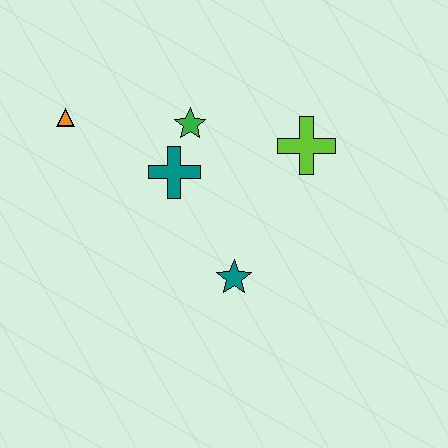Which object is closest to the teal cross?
The green star is closest to the teal cross.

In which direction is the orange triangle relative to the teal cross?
The orange triangle is to the left of the teal cross.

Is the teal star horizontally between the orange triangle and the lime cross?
Yes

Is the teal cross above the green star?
No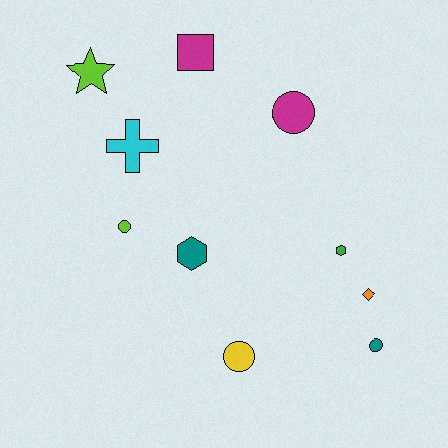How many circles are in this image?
There are 4 circles.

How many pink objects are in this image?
There are no pink objects.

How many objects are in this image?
There are 10 objects.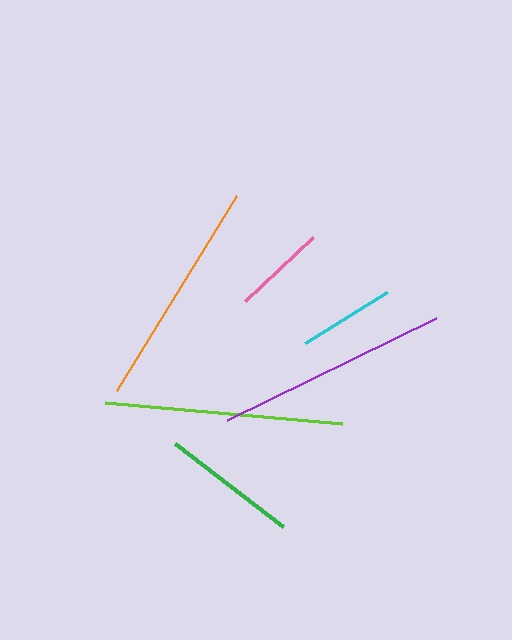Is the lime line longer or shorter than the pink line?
The lime line is longer than the pink line.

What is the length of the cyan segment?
The cyan segment is approximately 96 pixels long.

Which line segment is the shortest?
The pink line is the shortest at approximately 94 pixels.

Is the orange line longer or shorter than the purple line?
The purple line is longer than the orange line.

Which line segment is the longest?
The lime line is the longest at approximately 238 pixels.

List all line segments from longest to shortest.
From longest to shortest: lime, purple, orange, green, cyan, pink.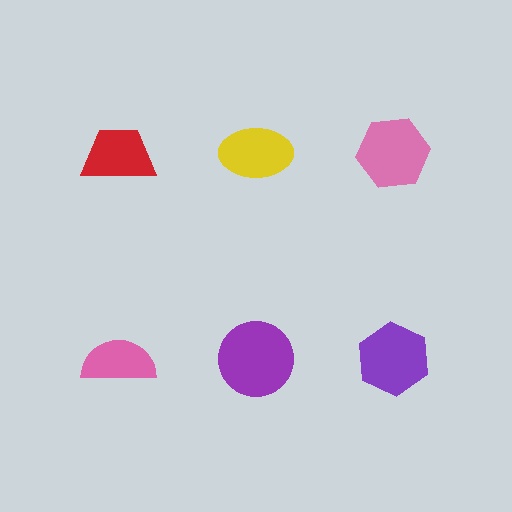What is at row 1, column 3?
A pink hexagon.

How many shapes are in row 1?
3 shapes.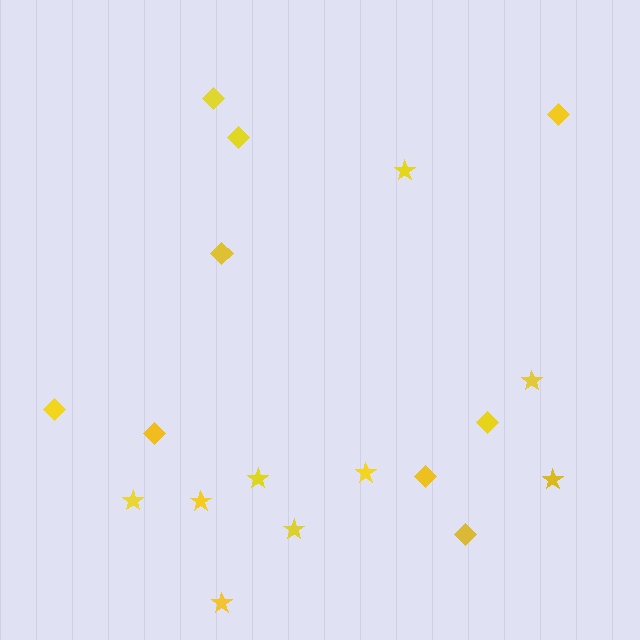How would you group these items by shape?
There are 2 groups: one group of diamonds (9) and one group of stars (9).